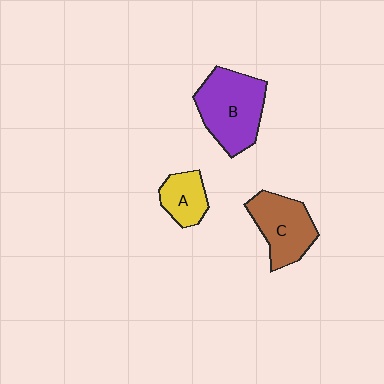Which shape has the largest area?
Shape B (purple).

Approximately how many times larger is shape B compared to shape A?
Approximately 2.1 times.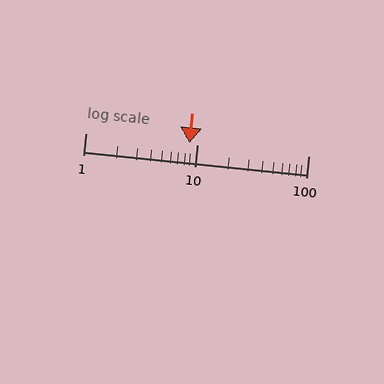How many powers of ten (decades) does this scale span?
The scale spans 2 decades, from 1 to 100.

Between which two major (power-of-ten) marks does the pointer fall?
The pointer is between 1 and 10.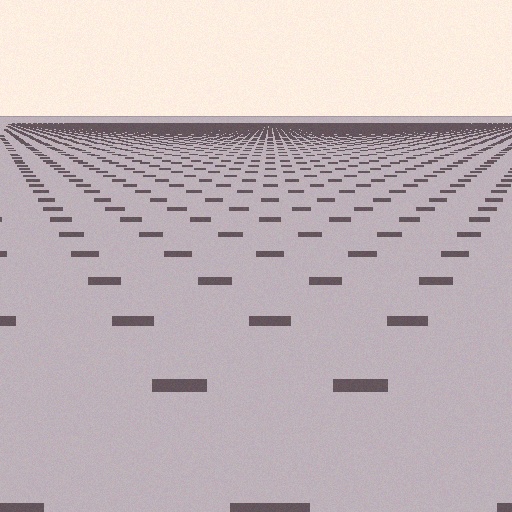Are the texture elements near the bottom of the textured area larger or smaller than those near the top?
Larger. Near the bottom, elements are closer to the viewer and appear at a bigger on-screen size.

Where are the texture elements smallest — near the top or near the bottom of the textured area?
Near the top.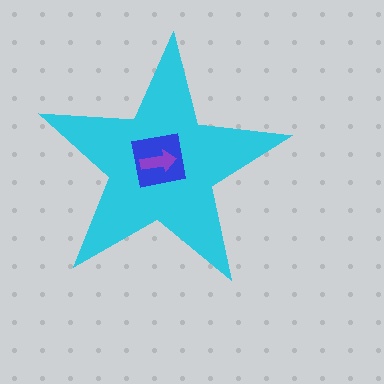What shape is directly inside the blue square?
The purple arrow.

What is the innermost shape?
The purple arrow.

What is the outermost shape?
The cyan star.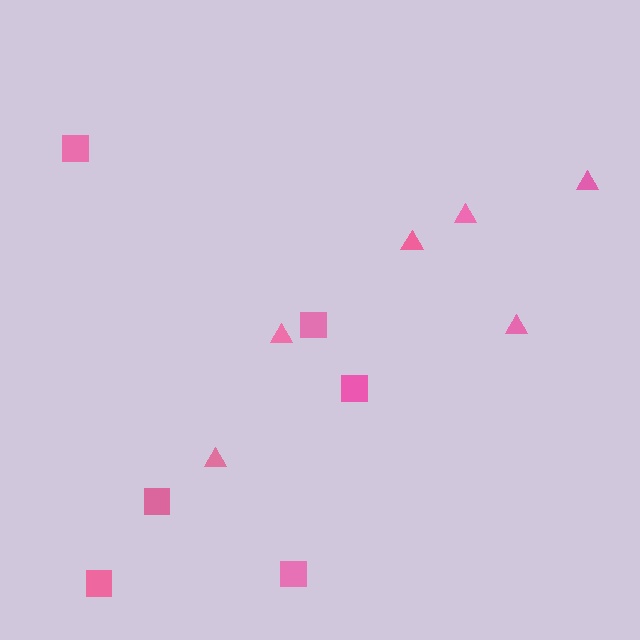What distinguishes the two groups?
There are 2 groups: one group of squares (6) and one group of triangles (6).